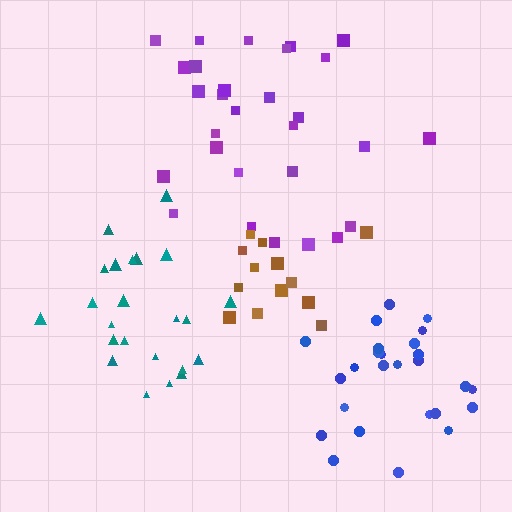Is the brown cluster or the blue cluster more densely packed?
Blue.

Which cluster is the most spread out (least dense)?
Purple.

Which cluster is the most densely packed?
Blue.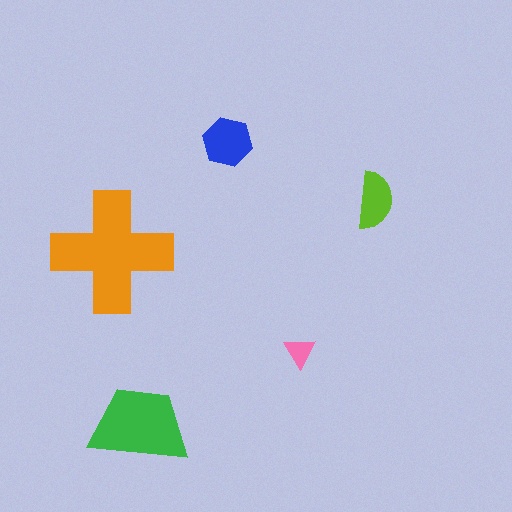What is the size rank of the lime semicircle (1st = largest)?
4th.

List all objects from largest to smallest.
The orange cross, the green trapezoid, the blue hexagon, the lime semicircle, the pink triangle.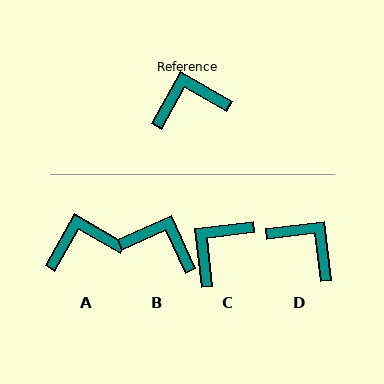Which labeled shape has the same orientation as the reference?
A.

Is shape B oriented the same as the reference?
No, it is off by about 36 degrees.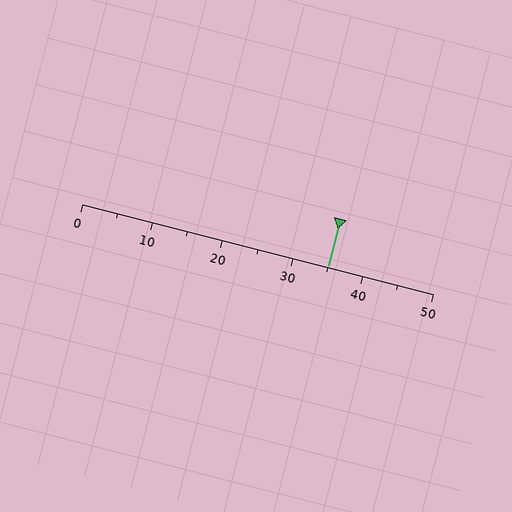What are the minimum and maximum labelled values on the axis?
The axis runs from 0 to 50.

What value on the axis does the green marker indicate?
The marker indicates approximately 35.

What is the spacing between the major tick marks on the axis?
The major ticks are spaced 10 apart.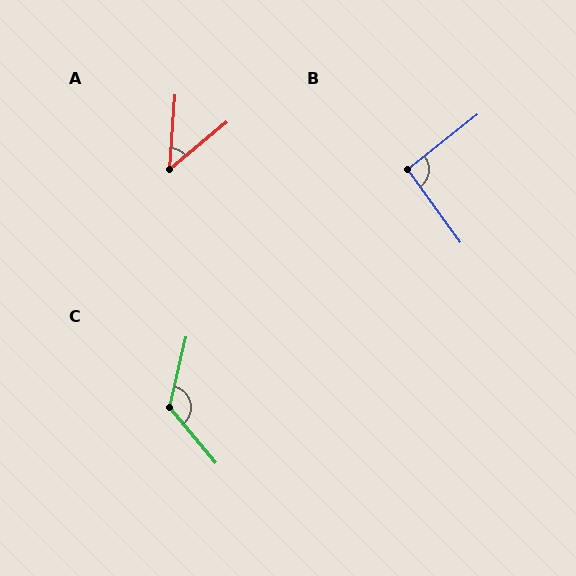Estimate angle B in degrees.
Approximately 93 degrees.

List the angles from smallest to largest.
A (46°), B (93°), C (127°).